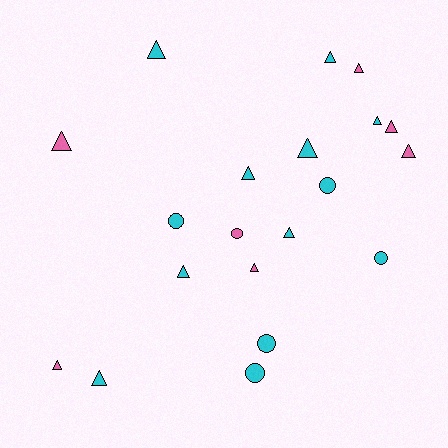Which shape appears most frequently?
Triangle, with 14 objects.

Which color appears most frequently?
Cyan, with 13 objects.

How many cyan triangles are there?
There are 8 cyan triangles.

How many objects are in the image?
There are 20 objects.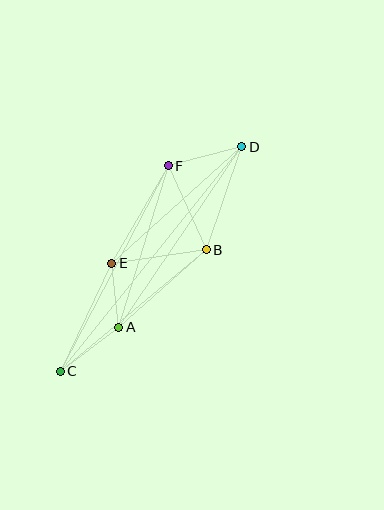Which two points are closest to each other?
Points A and E are closest to each other.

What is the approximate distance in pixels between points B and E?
The distance between B and E is approximately 96 pixels.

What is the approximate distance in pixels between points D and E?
The distance between D and E is approximately 175 pixels.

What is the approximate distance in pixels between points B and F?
The distance between B and F is approximately 92 pixels.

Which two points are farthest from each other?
Points C and D are farthest from each other.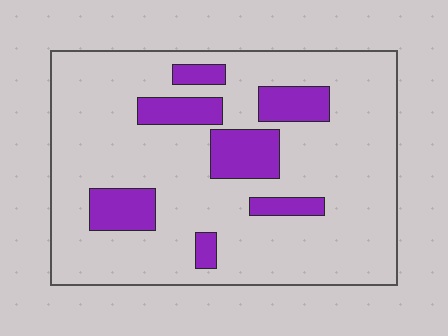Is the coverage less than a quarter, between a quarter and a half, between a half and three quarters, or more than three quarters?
Less than a quarter.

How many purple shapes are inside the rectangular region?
7.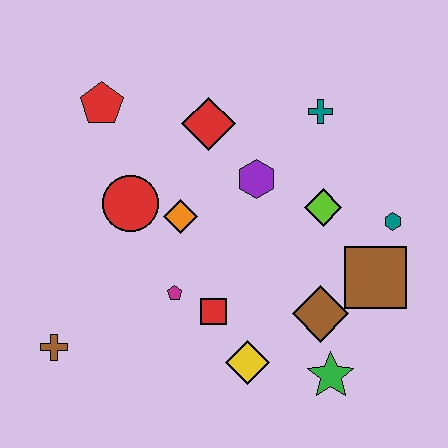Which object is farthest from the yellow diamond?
The red pentagon is farthest from the yellow diamond.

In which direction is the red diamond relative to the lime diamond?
The red diamond is to the left of the lime diamond.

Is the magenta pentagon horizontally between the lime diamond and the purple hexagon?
No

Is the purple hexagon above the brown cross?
Yes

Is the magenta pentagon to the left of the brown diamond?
Yes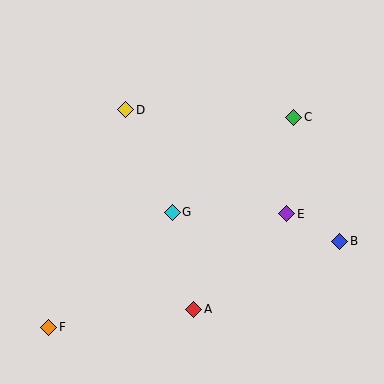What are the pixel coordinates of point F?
Point F is at (49, 327).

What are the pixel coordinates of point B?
Point B is at (340, 241).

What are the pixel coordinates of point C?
Point C is at (294, 117).